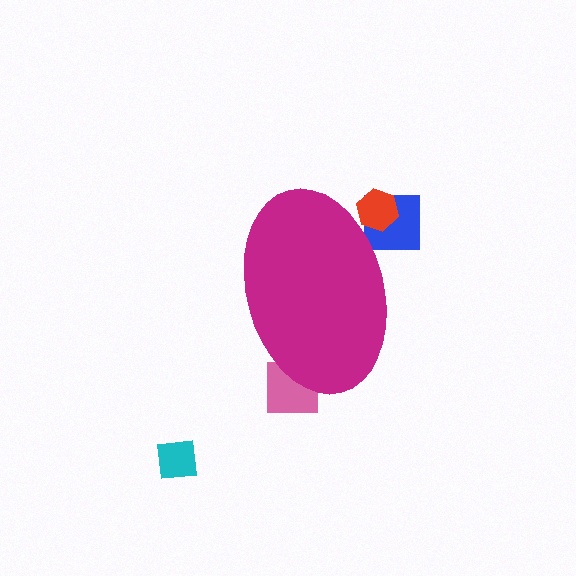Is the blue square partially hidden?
Yes, the blue square is partially hidden behind the magenta ellipse.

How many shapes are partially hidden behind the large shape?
3 shapes are partially hidden.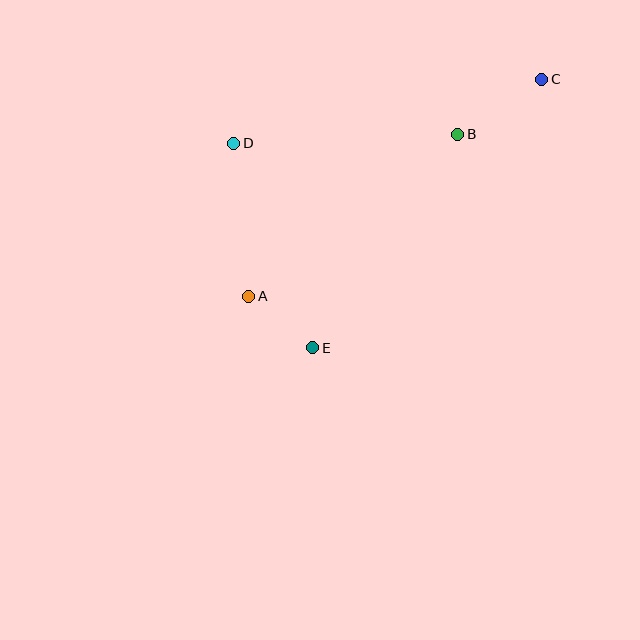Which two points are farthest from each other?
Points A and C are farthest from each other.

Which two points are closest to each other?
Points A and E are closest to each other.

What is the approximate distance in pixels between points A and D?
The distance between A and D is approximately 154 pixels.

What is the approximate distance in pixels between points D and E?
The distance between D and E is approximately 219 pixels.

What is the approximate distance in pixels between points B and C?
The distance between B and C is approximately 101 pixels.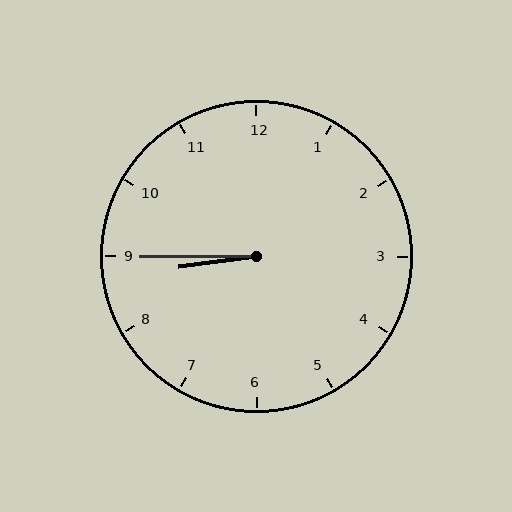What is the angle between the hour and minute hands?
Approximately 8 degrees.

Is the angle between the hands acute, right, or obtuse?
It is acute.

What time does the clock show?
8:45.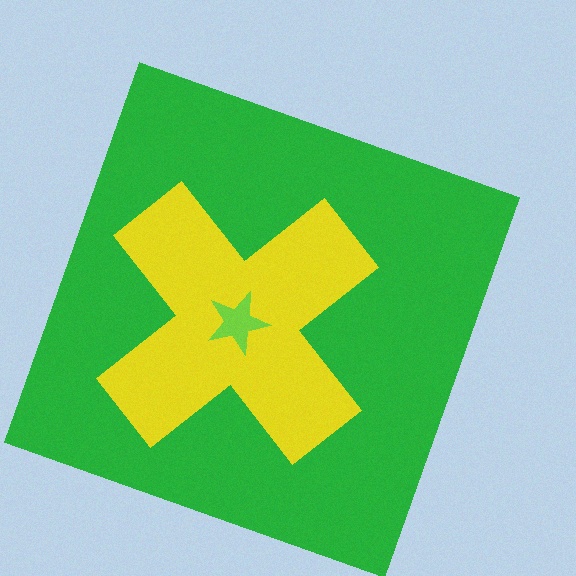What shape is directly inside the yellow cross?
The lime star.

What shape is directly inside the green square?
The yellow cross.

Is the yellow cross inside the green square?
Yes.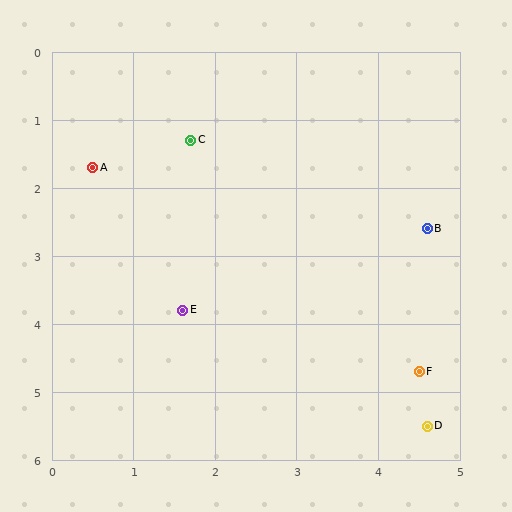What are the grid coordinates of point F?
Point F is at approximately (4.5, 4.7).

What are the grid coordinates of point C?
Point C is at approximately (1.7, 1.3).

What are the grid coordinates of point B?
Point B is at approximately (4.6, 2.6).